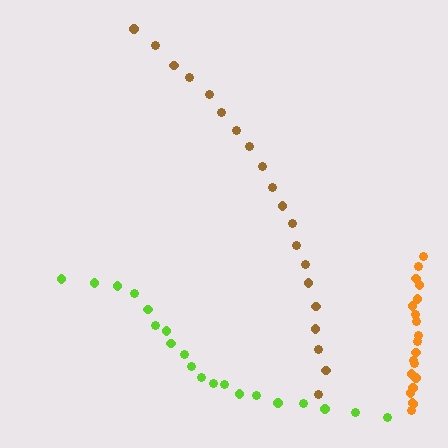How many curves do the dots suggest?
There are 3 distinct paths.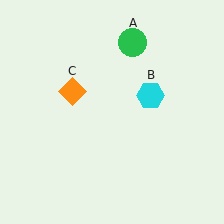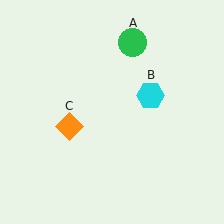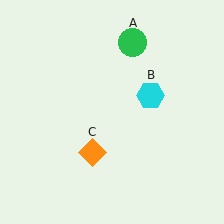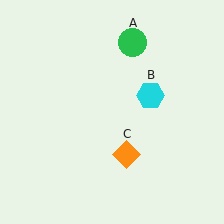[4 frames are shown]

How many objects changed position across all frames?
1 object changed position: orange diamond (object C).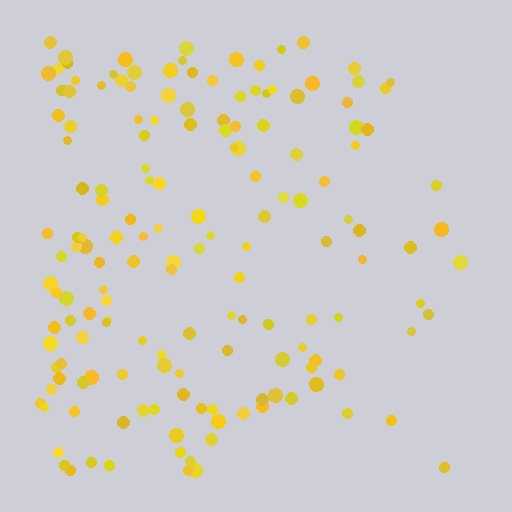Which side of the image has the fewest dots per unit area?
The right.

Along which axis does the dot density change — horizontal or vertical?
Horizontal.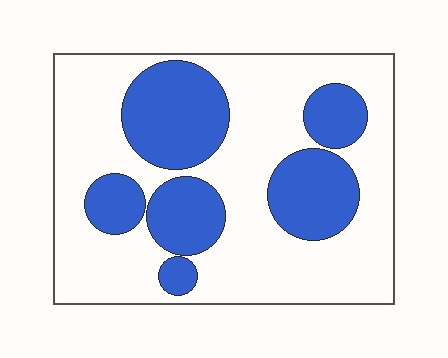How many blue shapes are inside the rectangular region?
6.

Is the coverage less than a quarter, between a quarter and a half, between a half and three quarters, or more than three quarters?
Between a quarter and a half.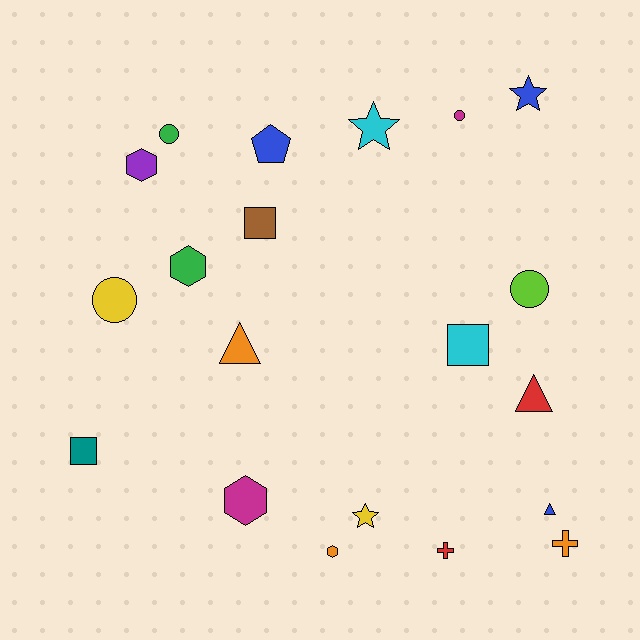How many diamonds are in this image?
There are no diamonds.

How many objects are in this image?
There are 20 objects.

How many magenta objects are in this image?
There are 2 magenta objects.